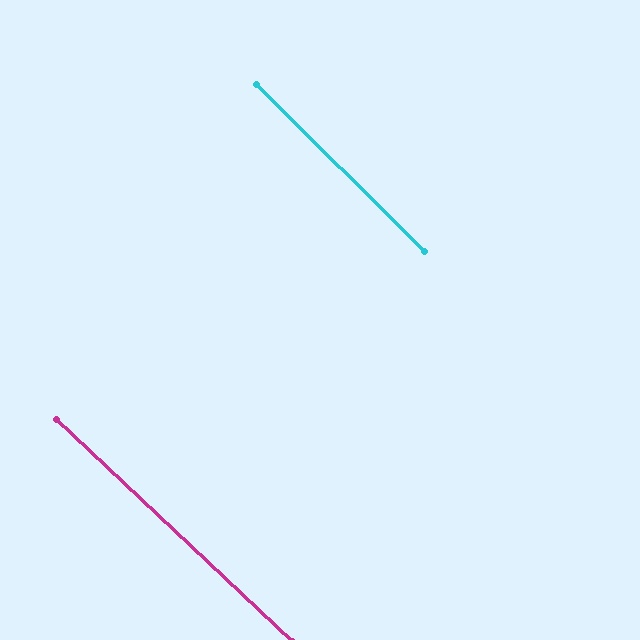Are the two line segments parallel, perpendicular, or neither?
Parallel — their directions differ by only 1.5°.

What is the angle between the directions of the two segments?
Approximately 1 degree.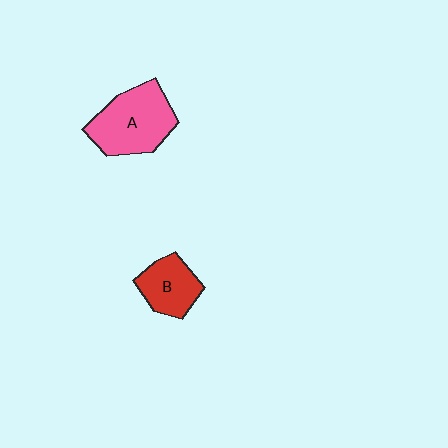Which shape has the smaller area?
Shape B (red).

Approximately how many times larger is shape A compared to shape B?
Approximately 1.6 times.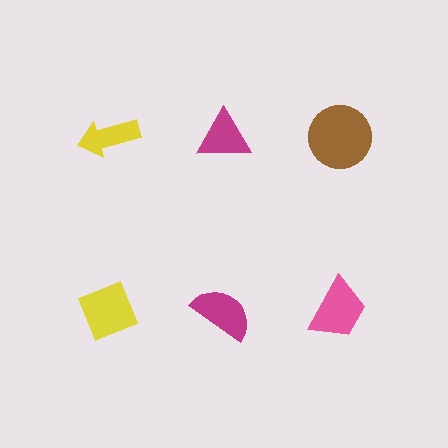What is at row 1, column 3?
A brown circle.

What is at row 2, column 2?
A magenta semicircle.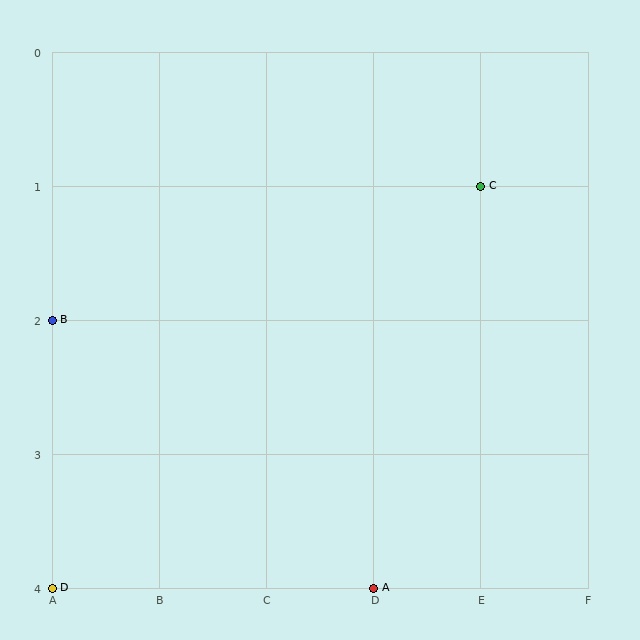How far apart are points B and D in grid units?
Points B and D are 2 rows apart.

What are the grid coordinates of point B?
Point B is at grid coordinates (A, 2).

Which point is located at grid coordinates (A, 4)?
Point D is at (A, 4).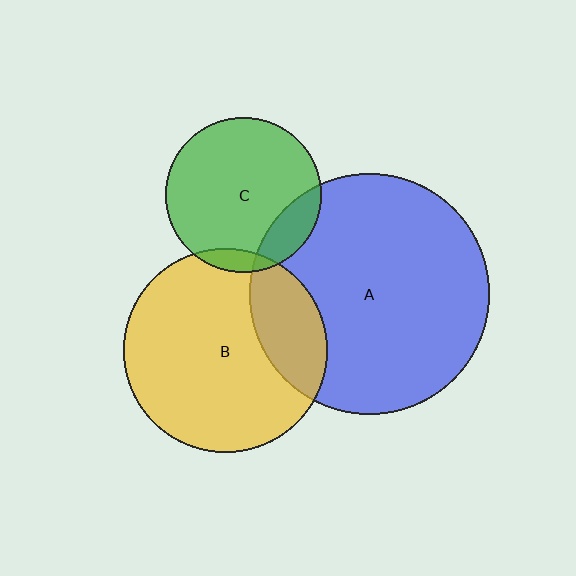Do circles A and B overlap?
Yes.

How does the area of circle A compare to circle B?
Approximately 1.4 times.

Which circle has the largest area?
Circle A (blue).